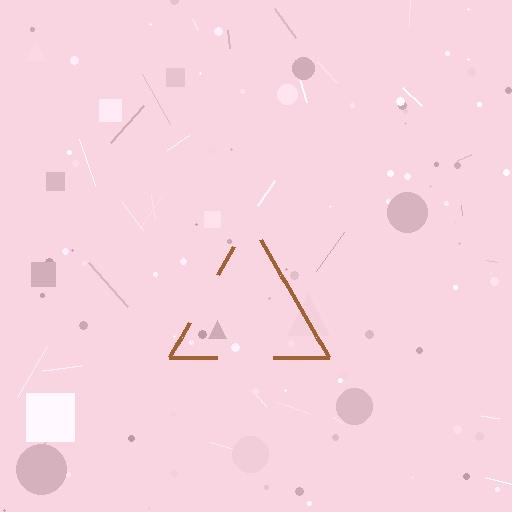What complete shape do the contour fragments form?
The contour fragments form a triangle.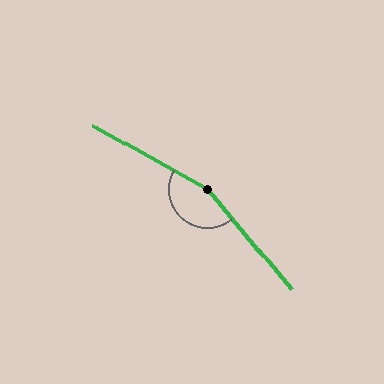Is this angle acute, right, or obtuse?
It is obtuse.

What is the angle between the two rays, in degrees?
Approximately 159 degrees.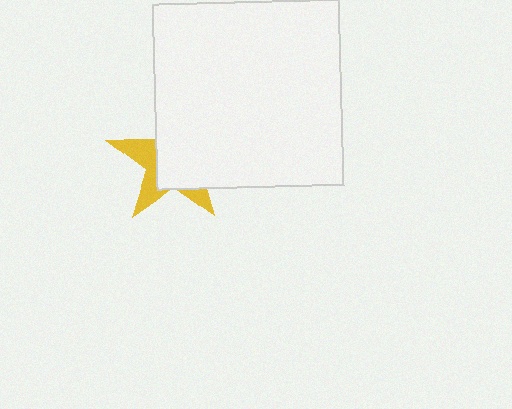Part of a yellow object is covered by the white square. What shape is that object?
It is a star.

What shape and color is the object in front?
The object in front is a white square.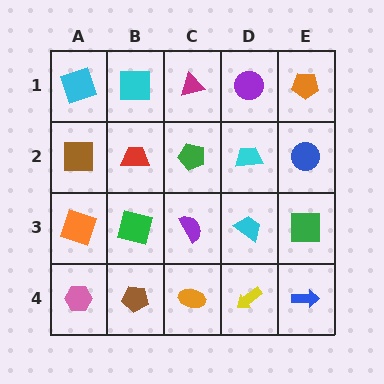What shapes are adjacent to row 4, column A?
An orange square (row 3, column A), a brown pentagon (row 4, column B).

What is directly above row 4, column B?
A green square.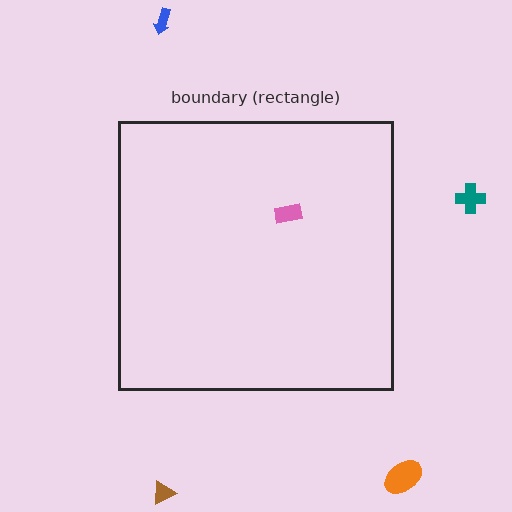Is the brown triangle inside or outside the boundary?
Outside.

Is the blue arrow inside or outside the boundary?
Outside.